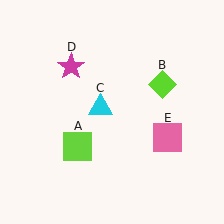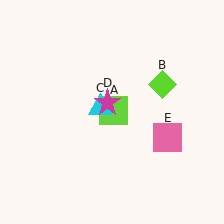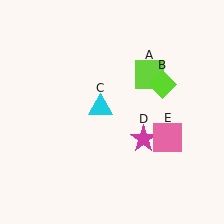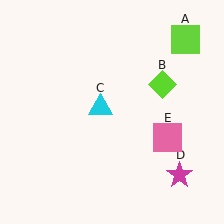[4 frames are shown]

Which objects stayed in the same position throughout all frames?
Lime diamond (object B) and cyan triangle (object C) and pink square (object E) remained stationary.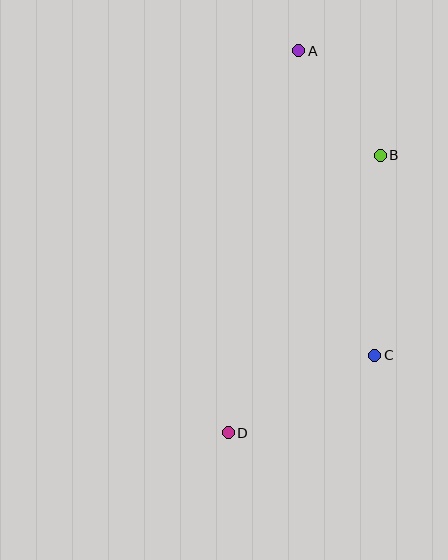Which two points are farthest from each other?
Points A and D are farthest from each other.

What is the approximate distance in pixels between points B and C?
The distance between B and C is approximately 200 pixels.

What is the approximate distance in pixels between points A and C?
The distance between A and C is approximately 314 pixels.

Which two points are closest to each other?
Points A and B are closest to each other.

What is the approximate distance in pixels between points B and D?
The distance between B and D is approximately 317 pixels.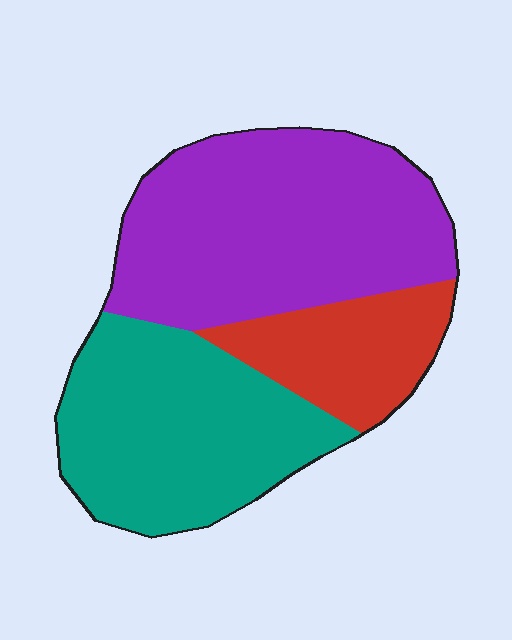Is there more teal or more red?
Teal.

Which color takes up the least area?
Red, at roughly 20%.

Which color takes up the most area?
Purple, at roughly 45%.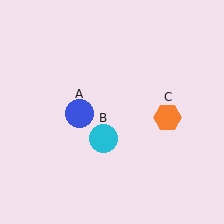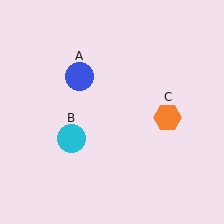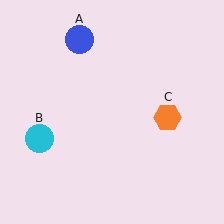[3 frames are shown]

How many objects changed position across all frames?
2 objects changed position: blue circle (object A), cyan circle (object B).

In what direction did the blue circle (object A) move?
The blue circle (object A) moved up.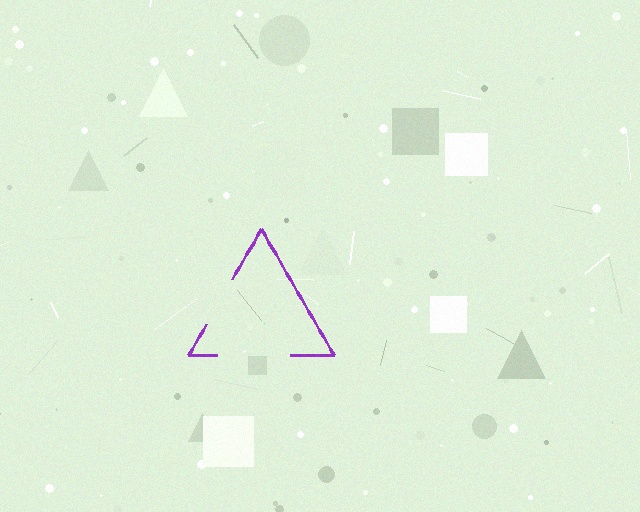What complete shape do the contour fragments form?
The contour fragments form a triangle.